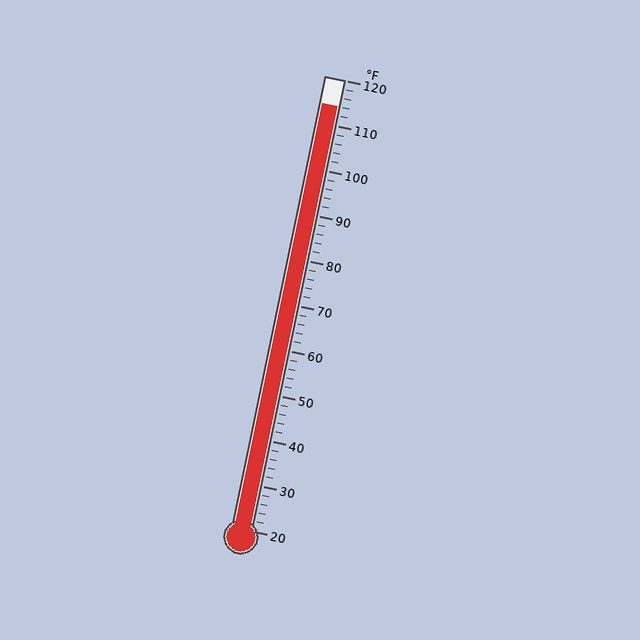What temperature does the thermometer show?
The thermometer shows approximately 114°F.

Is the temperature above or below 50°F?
The temperature is above 50°F.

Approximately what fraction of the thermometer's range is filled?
The thermometer is filled to approximately 95% of its range.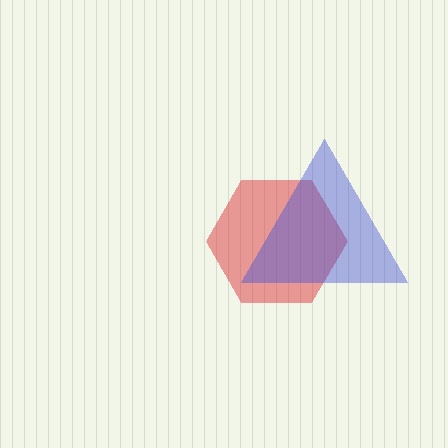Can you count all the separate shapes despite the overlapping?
Yes, there are 2 separate shapes.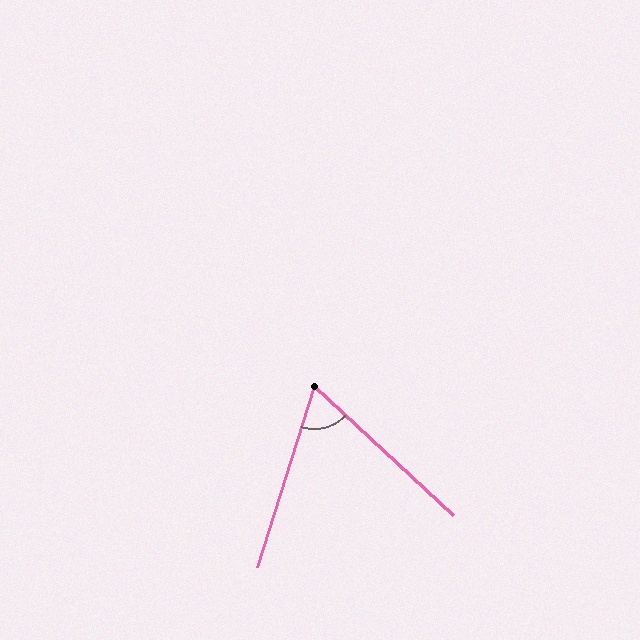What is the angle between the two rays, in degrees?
Approximately 65 degrees.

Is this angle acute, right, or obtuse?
It is acute.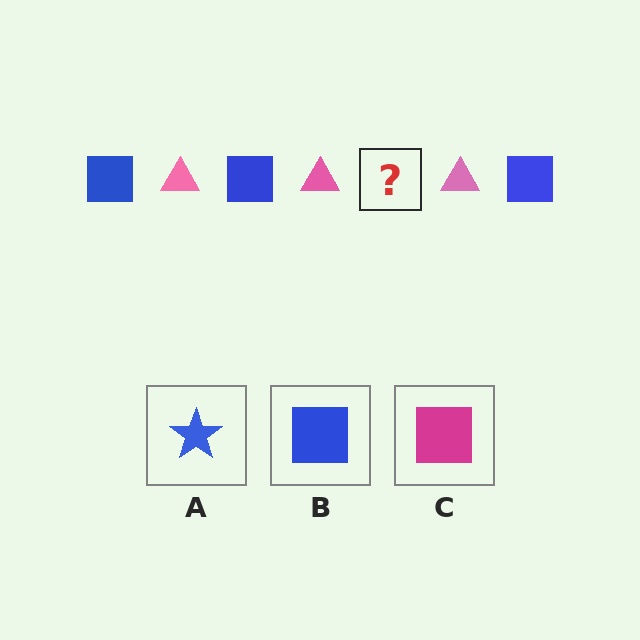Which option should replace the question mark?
Option B.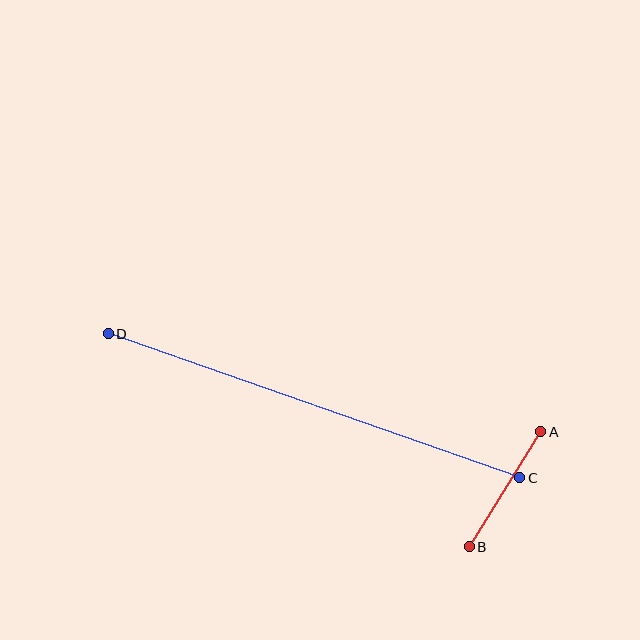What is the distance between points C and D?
The distance is approximately 436 pixels.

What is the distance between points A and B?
The distance is approximately 136 pixels.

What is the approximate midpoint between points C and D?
The midpoint is at approximately (314, 406) pixels.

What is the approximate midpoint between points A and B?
The midpoint is at approximately (505, 489) pixels.